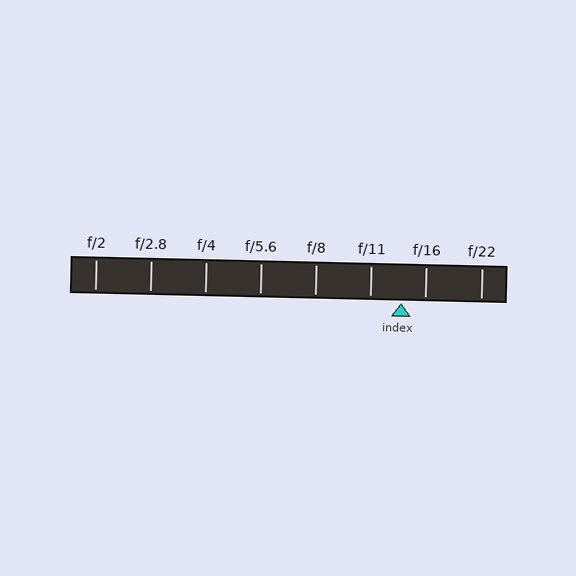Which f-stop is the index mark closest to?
The index mark is closest to f/16.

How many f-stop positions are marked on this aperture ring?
There are 8 f-stop positions marked.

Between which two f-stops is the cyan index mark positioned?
The index mark is between f/11 and f/16.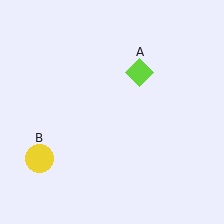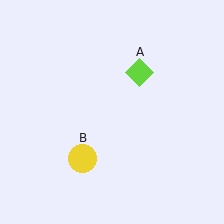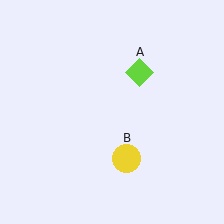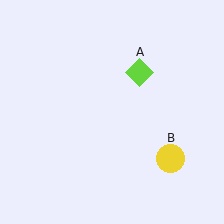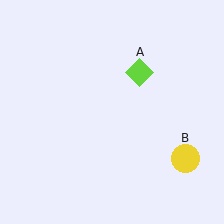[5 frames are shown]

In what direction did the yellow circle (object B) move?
The yellow circle (object B) moved right.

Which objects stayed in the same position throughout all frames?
Lime diamond (object A) remained stationary.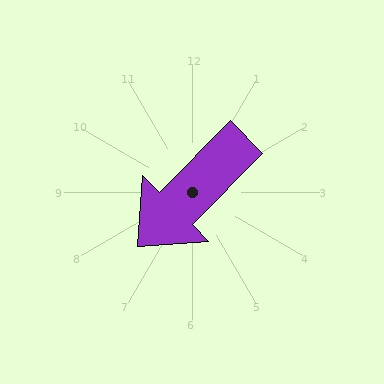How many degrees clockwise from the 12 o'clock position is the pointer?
Approximately 225 degrees.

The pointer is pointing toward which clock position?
Roughly 7 o'clock.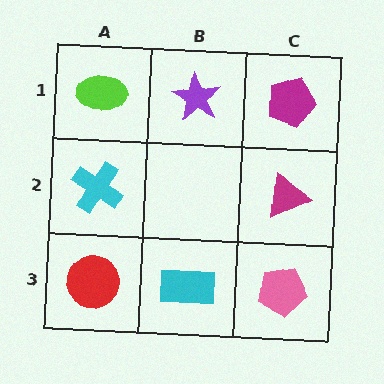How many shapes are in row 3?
3 shapes.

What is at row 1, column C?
A magenta pentagon.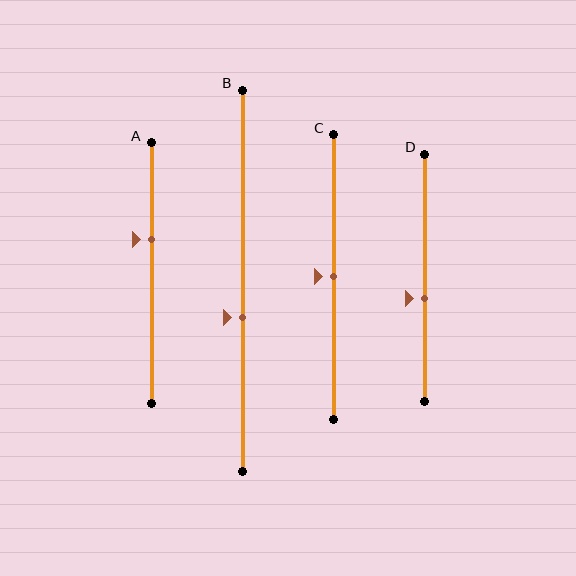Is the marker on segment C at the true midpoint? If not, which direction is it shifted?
Yes, the marker on segment C is at the true midpoint.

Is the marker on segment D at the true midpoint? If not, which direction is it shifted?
No, the marker on segment D is shifted downward by about 9% of the segment length.